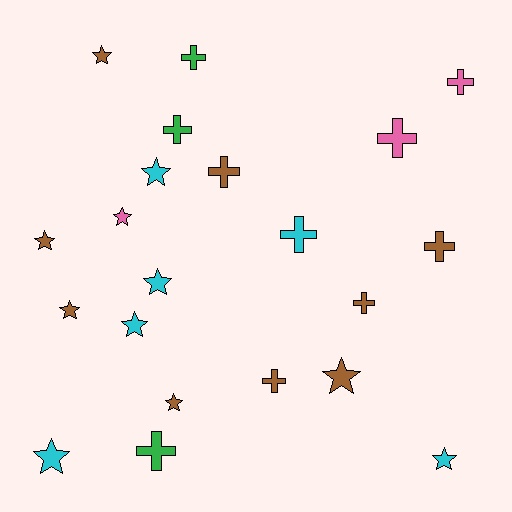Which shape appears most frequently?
Star, with 11 objects.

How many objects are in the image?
There are 21 objects.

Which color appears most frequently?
Brown, with 9 objects.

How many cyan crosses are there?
There is 1 cyan cross.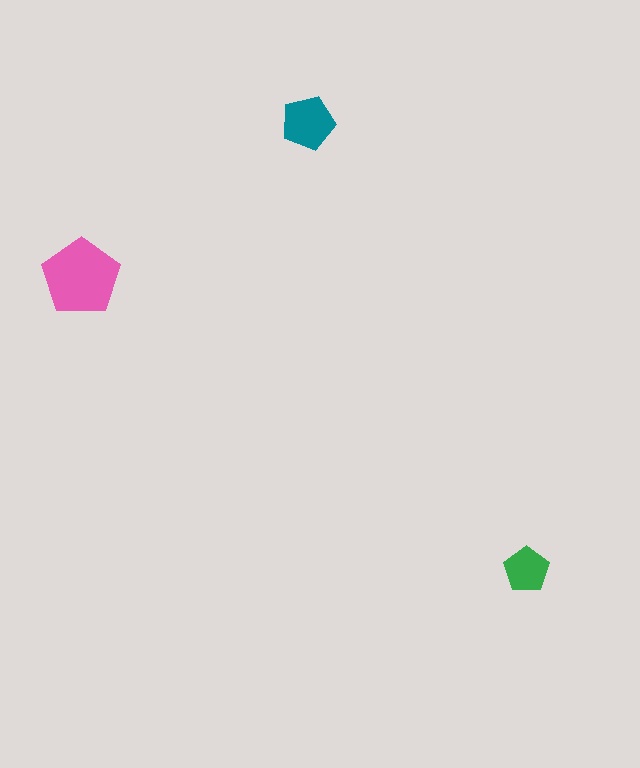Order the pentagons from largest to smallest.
the pink one, the teal one, the green one.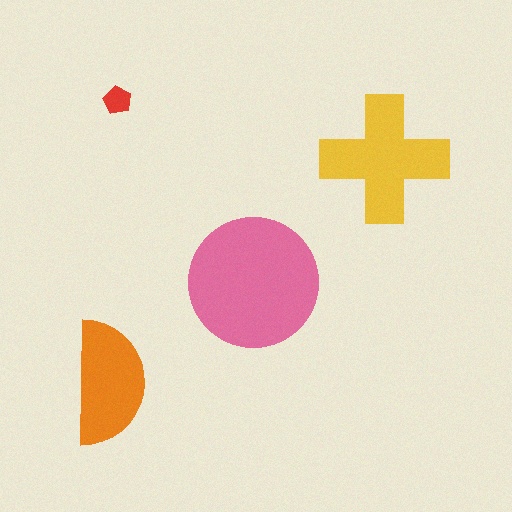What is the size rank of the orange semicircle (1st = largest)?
3rd.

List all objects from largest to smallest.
The pink circle, the yellow cross, the orange semicircle, the red pentagon.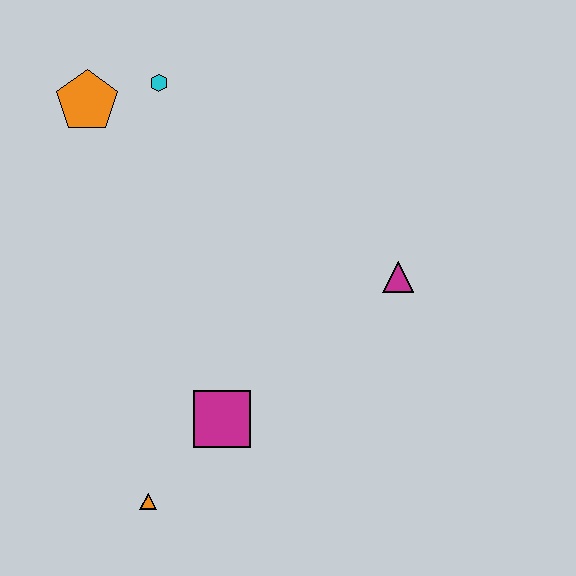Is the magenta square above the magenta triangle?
No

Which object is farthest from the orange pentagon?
The orange triangle is farthest from the orange pentagon.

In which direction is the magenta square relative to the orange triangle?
The magenta square is above the orange triangle.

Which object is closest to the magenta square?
The orange triangle is closest to the magenta square.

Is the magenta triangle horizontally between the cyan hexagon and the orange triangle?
No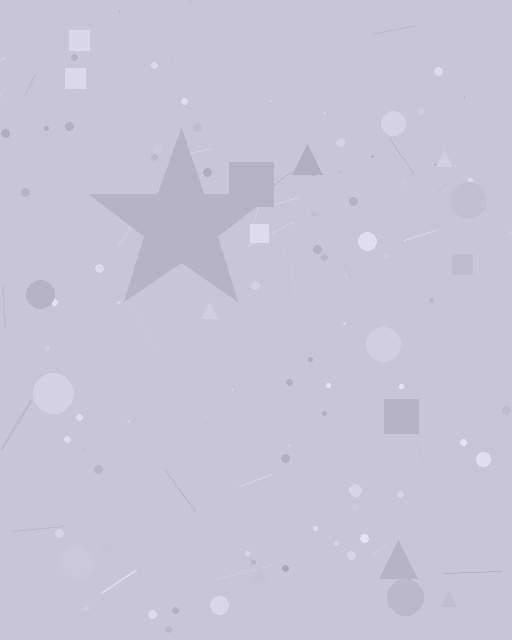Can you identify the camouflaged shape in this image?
The camouflaged shape is a star.